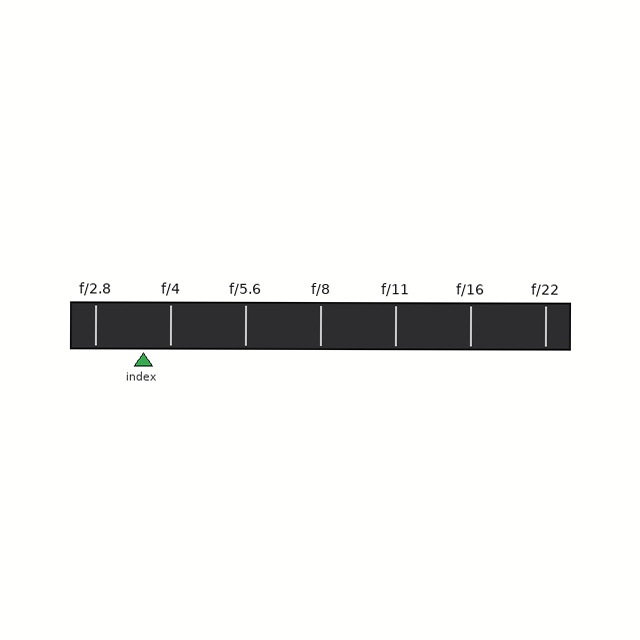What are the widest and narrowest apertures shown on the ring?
The widest aperture shown is f/2.8 and the narrowest is f/22.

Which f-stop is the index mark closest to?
The index mark is closest to f/4.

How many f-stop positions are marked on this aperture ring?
There are 7 f-stop positions marked.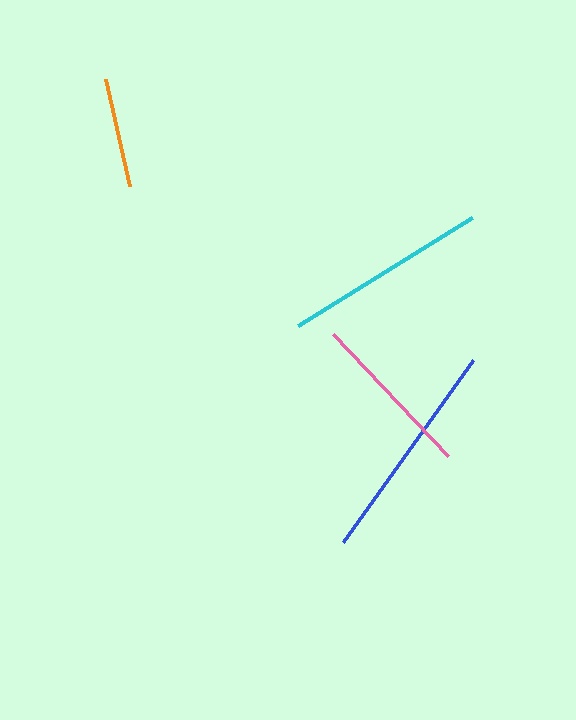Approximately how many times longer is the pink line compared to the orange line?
The pink line is approximately 1.5 times the length of the orange line.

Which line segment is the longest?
The blue line is the longest at approximately 223 pixels.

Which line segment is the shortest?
The orange line is the shortest at approximately 110 pixels.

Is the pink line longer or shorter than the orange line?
The pink line is longer than the orange line.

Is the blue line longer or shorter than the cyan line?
The blue line is longer than the cyan line.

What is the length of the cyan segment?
The cyan segment is approximately 205 pixels long.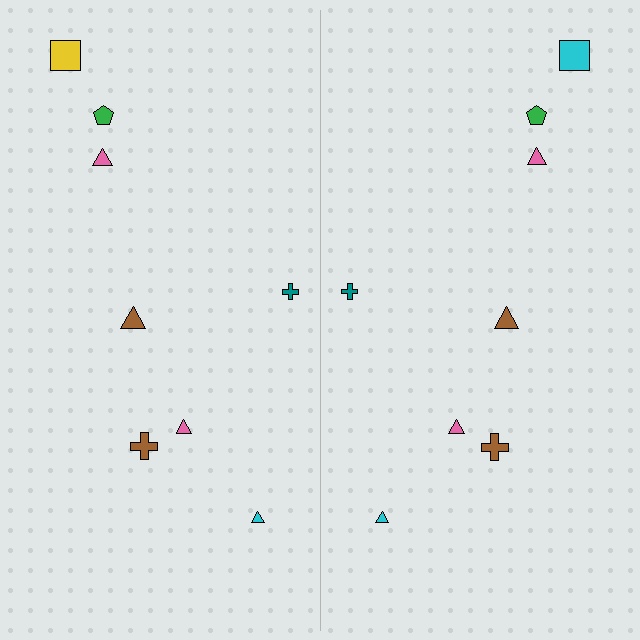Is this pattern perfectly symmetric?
No, the pattern is not perfectly symmetric. The cyan square on the right side breaks the symmetry — its mirror counterpart is yellow.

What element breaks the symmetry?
The cyan square on the right side breaks the symmetry — its mirror counterpart is yellow.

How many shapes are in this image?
There are 16 shapes in this image.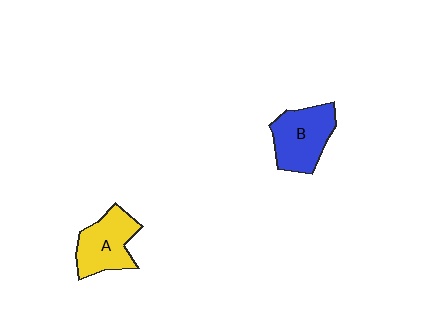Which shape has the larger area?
Shape B (blue).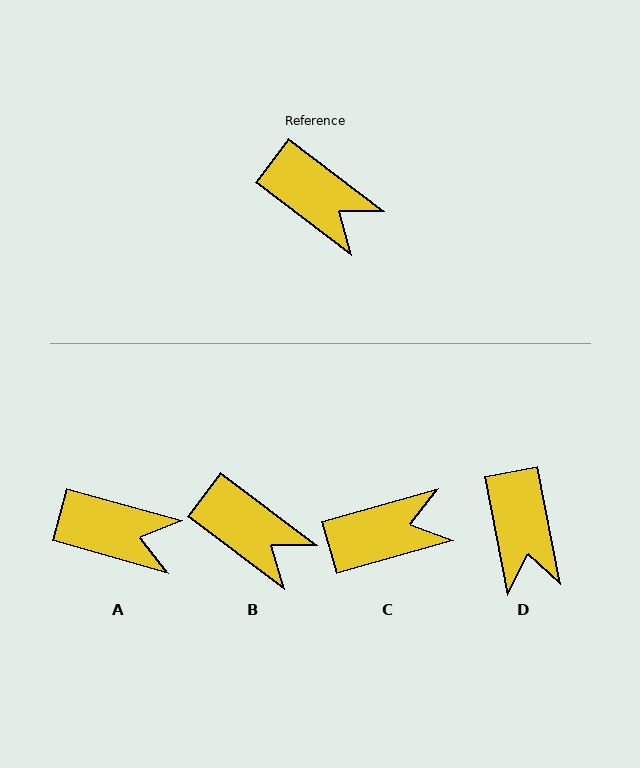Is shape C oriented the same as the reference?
No, it is off by about 53 degrees.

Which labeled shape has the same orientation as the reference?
B.